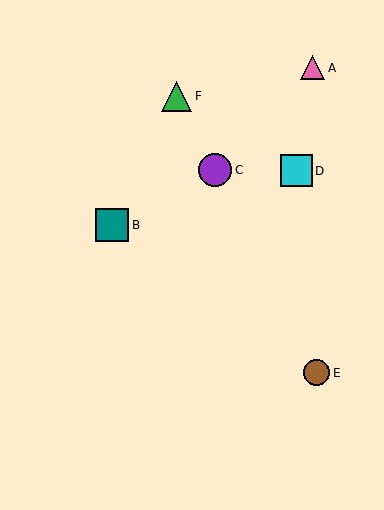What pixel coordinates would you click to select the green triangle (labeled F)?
Click at (177, 96) to select the green triangle F.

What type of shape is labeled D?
Shape D is a cyan square.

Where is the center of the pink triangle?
The center of the pink triangle is at (312, 68).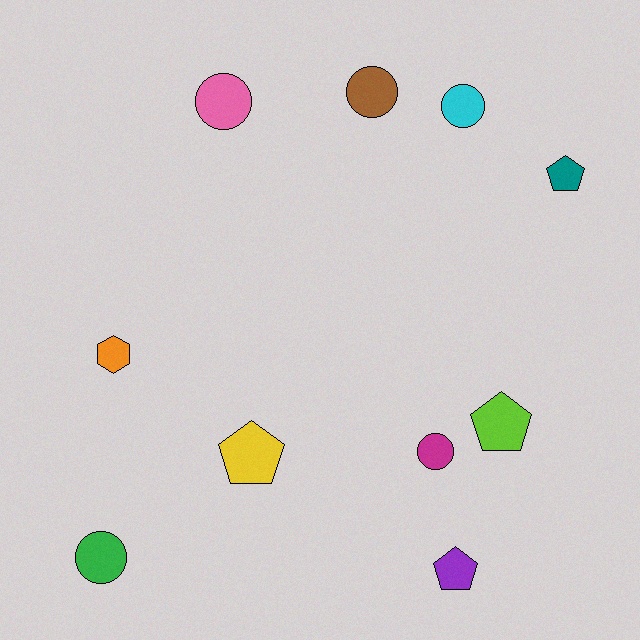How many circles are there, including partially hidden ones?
There are 5 circles.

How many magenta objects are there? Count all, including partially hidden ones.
There is 1 magenta object.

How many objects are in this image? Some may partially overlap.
There are 10 objects.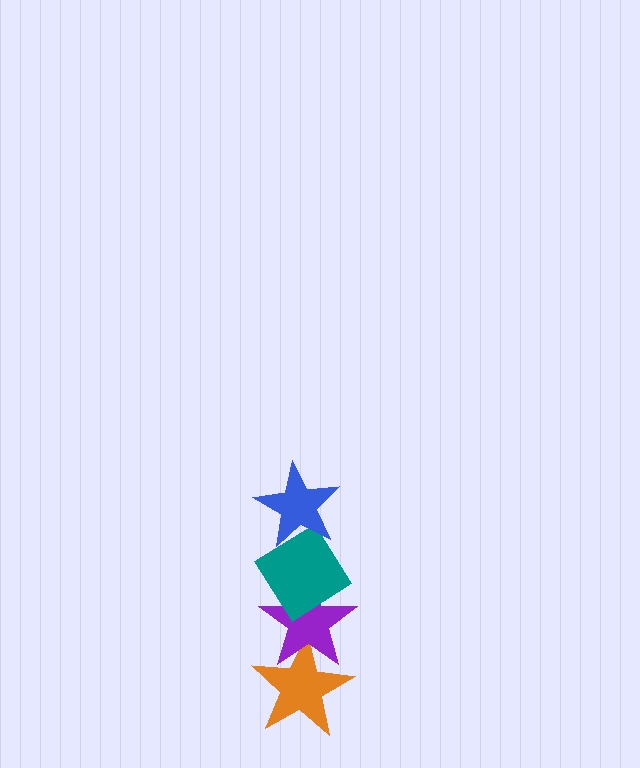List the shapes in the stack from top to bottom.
From top to bottom: the blue star, the teal diamond, the purple star, the orange star.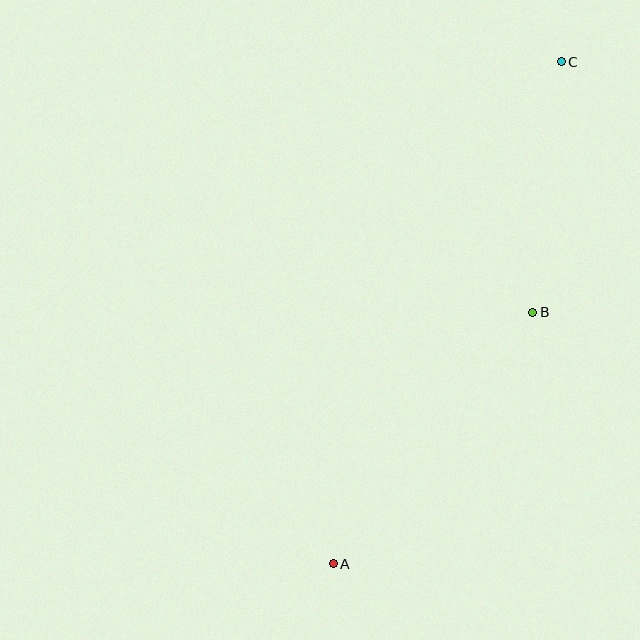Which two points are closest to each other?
Points B and C are closest to each other.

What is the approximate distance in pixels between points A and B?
The distance between A and B is approximately 321 pixels.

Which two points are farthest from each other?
Points A and C are farthest from each other.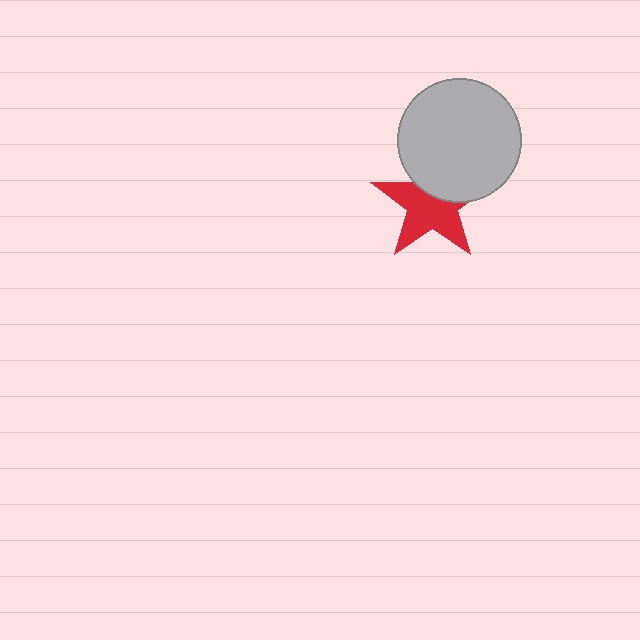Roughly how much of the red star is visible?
About half of it is visible (roughly 63%).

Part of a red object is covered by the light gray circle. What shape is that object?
It is a star.